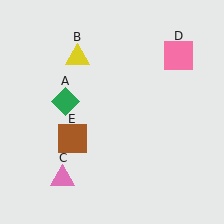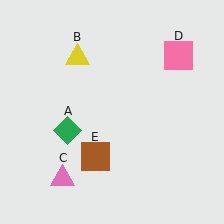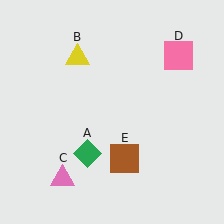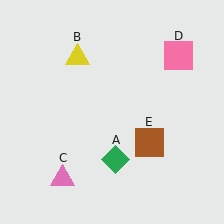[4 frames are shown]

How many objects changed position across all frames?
2 objects changed position: green diamond (object A), brown square (object E).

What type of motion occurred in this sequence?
The green diamond (object A), brown square (object E) rotated counterclockwise around the center of the scene.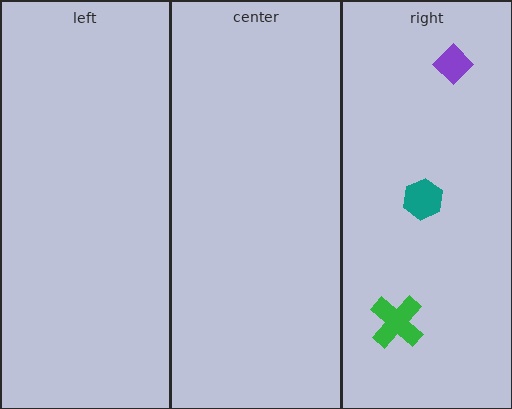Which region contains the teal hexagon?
The right region.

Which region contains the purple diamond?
The right region.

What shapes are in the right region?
The purple diamond, the green cross, the teal hexagon.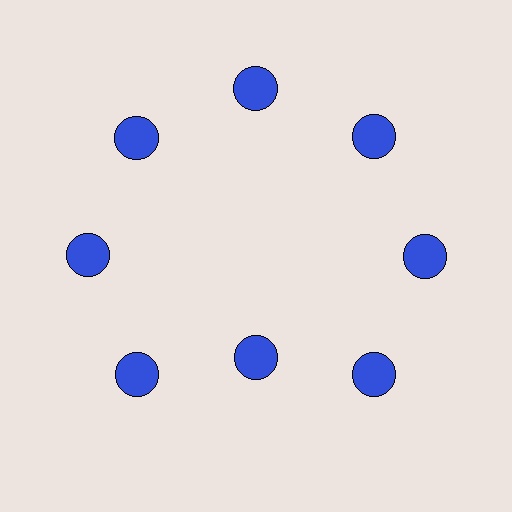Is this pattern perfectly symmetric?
No. The 8 blue circles are arranged in a ring, but one element near the 6 o'clock position is pulled inward toward the center, breaking the 8-fold rotational symmetry.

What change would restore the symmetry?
The symmetry would be restored by moving it outward, back onto the ring so that all 8 circles sit at equal angles and equal distance from the center.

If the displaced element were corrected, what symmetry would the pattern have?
It would have 8-fold rotational symmetry — the pattern would map onto itself every 45 degrees.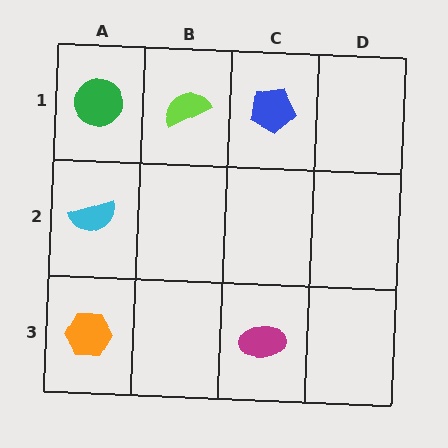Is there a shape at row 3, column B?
No, that cell is empty.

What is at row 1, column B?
A lime semicircle.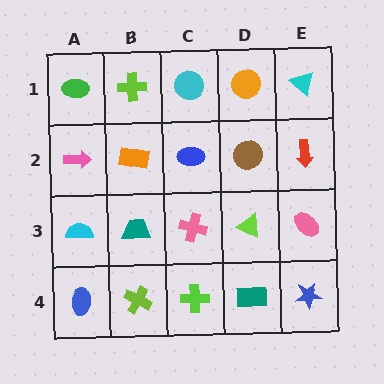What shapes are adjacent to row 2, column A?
A green ellipse (row 1, column A), a cyan semicircle (row 3, column A), an orange rectangle (row 2, column B).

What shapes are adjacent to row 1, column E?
A red arrow (row 2, column E), an orange circle (row 1, column D).